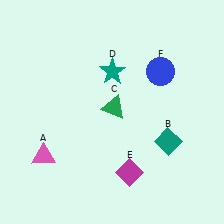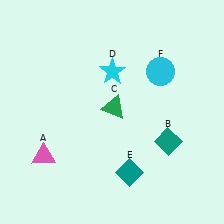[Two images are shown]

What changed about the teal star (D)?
In Image 1, D is teal. In Image 2, it changed to cyan.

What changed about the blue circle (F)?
In Image 1, F is blue. In Image 2, it changed to cyan.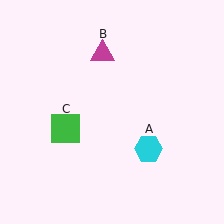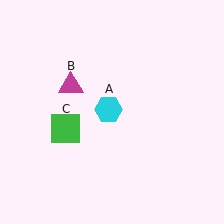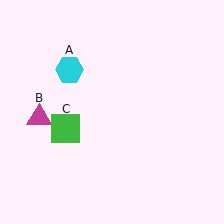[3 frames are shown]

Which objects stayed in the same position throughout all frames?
Green square (object C) remained stationary.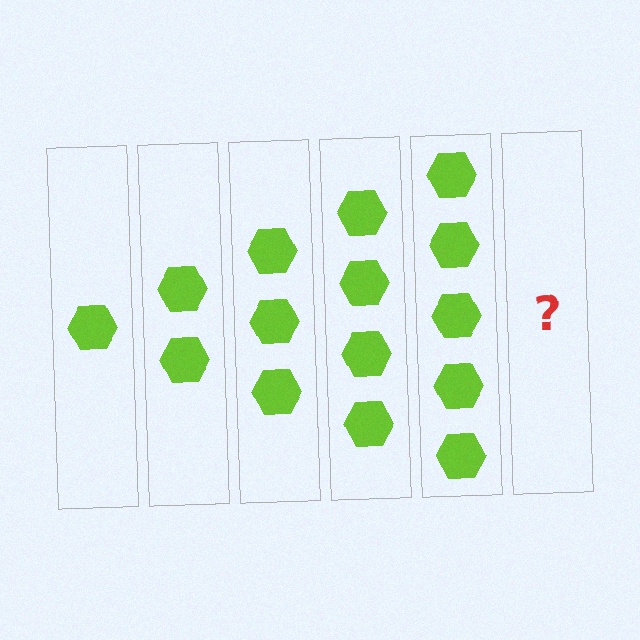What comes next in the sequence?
The next element should be 6 hexagons.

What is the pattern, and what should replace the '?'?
The pattern is that each step adds one more hexagon. The '?' should be 6 hexagons.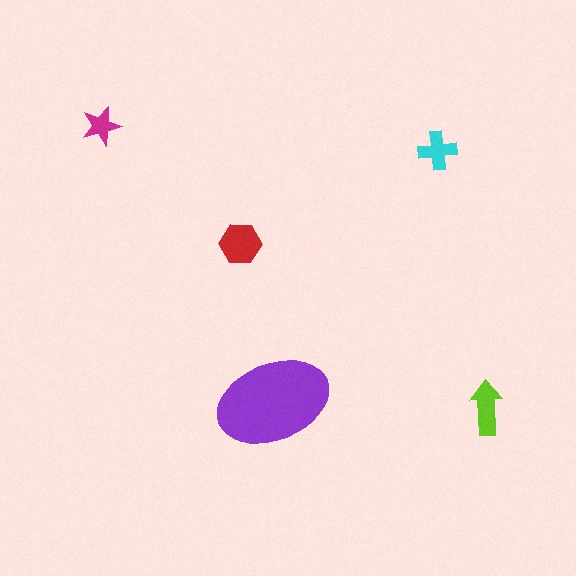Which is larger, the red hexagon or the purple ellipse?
The purple ellipse.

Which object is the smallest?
The magenta star.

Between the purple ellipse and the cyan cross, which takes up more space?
The purple ellipse.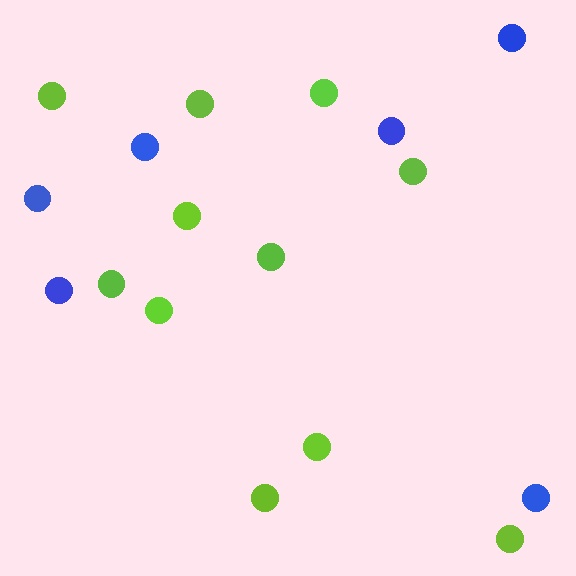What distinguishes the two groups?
There are 2 groups: one group of lime circles (11) and one group of blue circles (6).